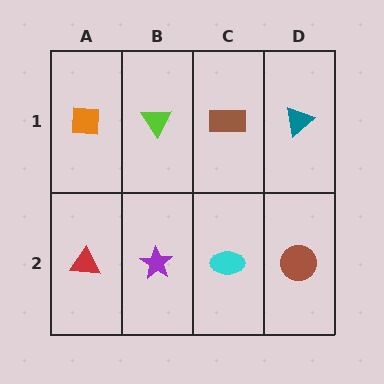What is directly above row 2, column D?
A teal triangle.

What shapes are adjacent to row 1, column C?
A cyan ellipse (row 2, column C), a lime triangle (row 1, column B), a teal triangle (row 1, column D).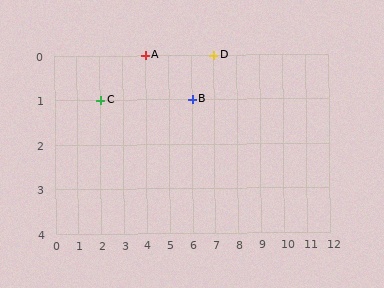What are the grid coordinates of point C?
Point C is at grid coordinates (2, 1).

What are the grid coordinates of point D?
Point D is at grid coordinates (7, 0).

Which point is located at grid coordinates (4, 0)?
Point A is at (4, 0).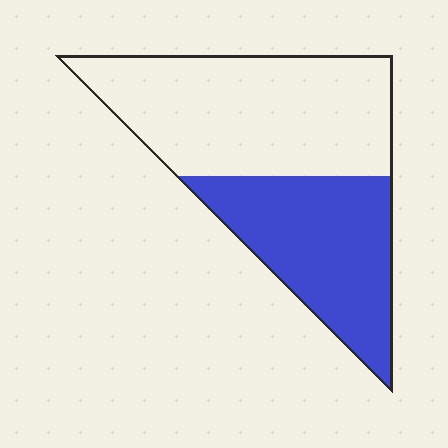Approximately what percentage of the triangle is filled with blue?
Approximately 40%.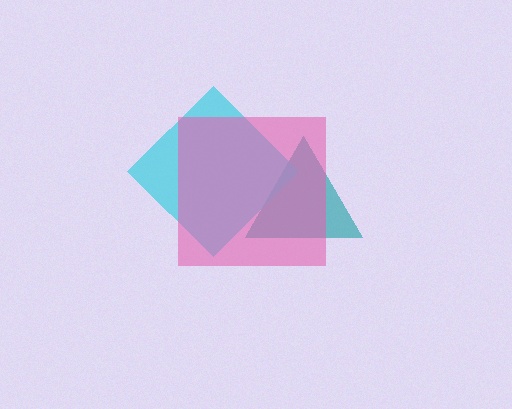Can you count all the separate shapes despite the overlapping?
Yes, there are 3 separate shapes.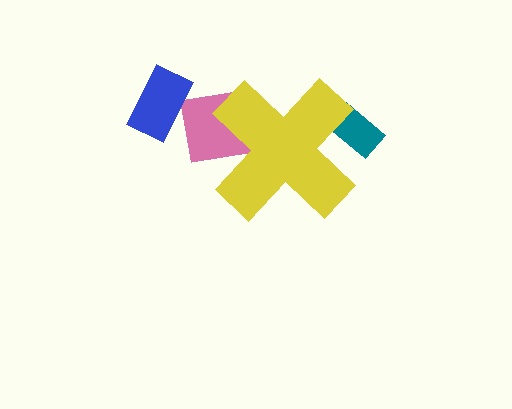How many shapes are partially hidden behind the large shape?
2 shapes are partially hidden.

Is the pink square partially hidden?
Yes, the pink square is partially hidden behind the yellow cross.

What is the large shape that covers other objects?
A yellow cross.